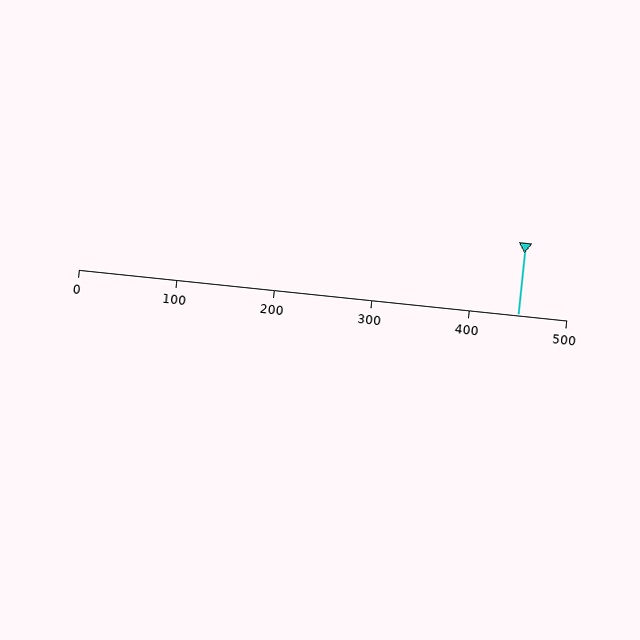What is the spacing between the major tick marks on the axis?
The major ticks are spaced 100 apart.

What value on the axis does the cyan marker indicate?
The marker indicates approximately 450.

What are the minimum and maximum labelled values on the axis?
The axis runs from 0 to 500.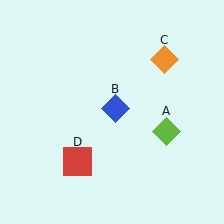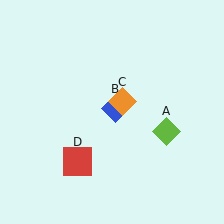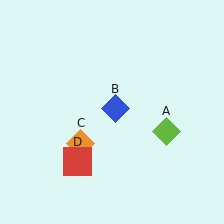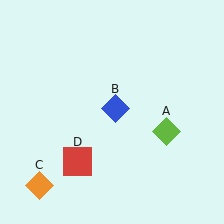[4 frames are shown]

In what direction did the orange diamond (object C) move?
The orange diamond (object C) moved down and to the left.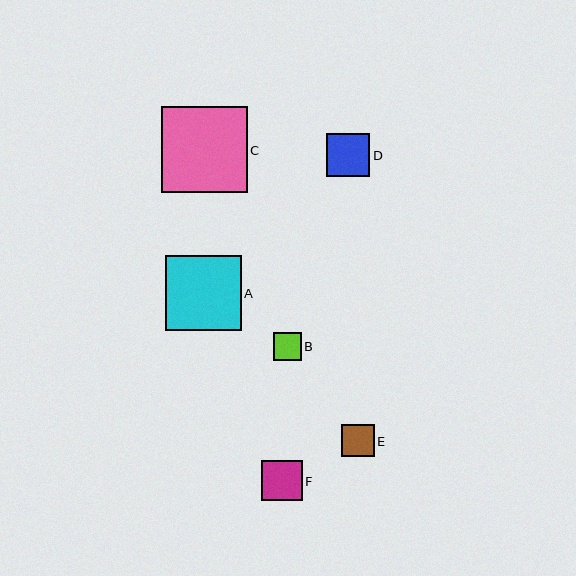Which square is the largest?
Square C is the largest with a size of approximately 85 pixels.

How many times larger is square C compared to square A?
Square C is approximately 1.1 times the size of square A.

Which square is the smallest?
Square B is the smallest with a size of approximately 28 pixels.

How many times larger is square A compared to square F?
Square A is approximately 1.9 times the size of square F.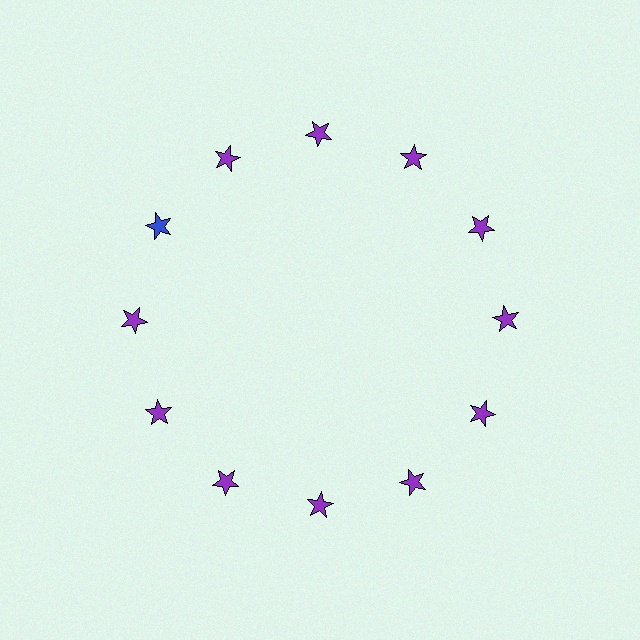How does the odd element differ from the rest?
It has a different color: blue instead of purple.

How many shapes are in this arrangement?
There are 12 shapes arranged in a ring pattern.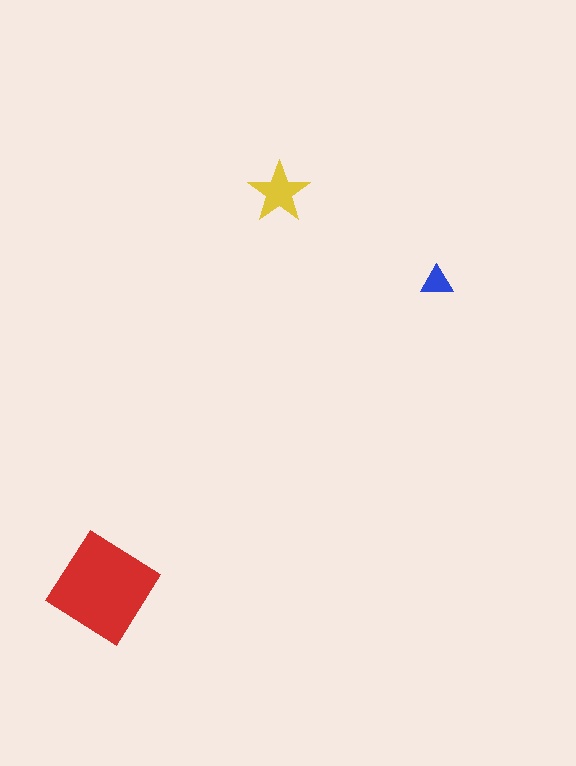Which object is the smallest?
The blue triangle.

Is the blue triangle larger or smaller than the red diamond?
Smaller.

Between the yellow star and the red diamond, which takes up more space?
The red diamond.